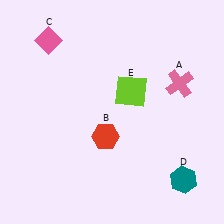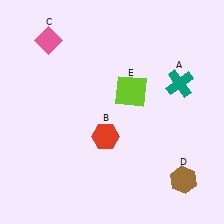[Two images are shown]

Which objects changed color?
A changed from pink to teal. D changed from teal to brown.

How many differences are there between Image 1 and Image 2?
There are 2 differences between the two images.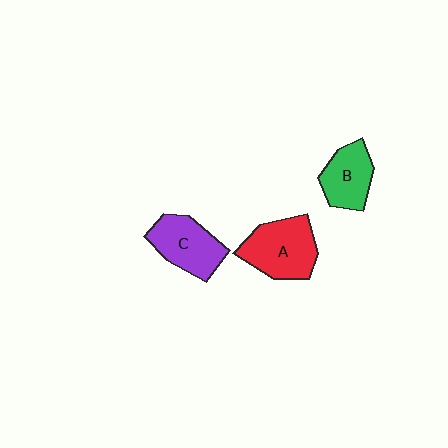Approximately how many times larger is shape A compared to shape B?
Approximately 1.4 times.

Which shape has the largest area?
Shape A (red).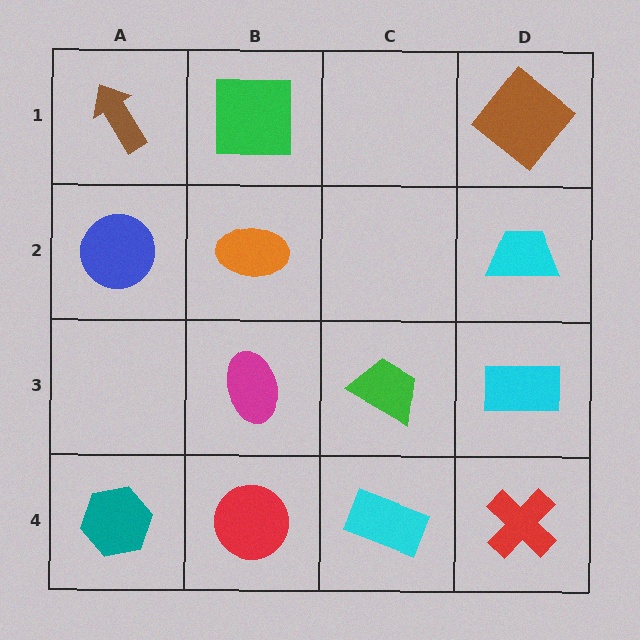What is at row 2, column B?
An orange ellipse.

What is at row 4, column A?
A teal hexagon.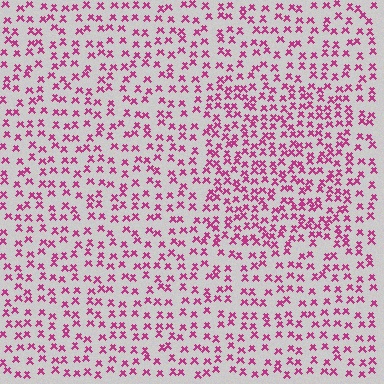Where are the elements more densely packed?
The elements are more densely packed inside the rectangle boundary.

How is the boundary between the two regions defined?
The boundary is defined by a change in element density (approximately 1.6x ratio). All elements are the same color, size, and shape.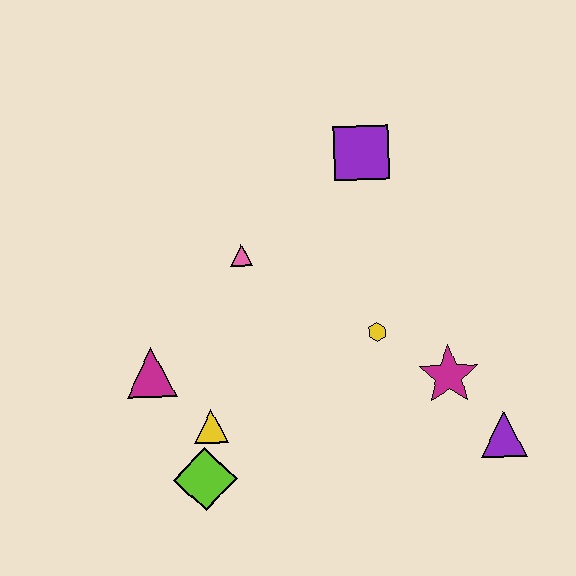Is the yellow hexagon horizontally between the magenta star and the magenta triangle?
Yes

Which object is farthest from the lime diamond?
The purple square is farthest from the lime diamond.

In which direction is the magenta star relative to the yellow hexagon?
The magenta star is to the right of the yellow hexagon.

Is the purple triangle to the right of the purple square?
Yes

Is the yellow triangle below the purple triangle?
No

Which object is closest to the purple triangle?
The magenta star is closest to the purple triangle.